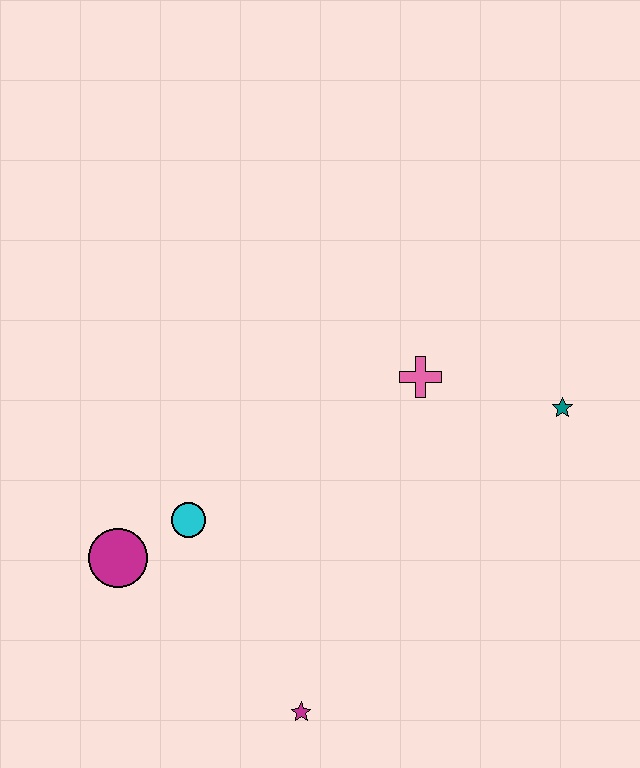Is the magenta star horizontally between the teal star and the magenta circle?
Yes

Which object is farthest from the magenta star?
The teal star is farthest from the magenta star.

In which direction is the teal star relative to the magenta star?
The teal star is above the magenta star.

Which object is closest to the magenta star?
The cyan circle is closest to the magenta star.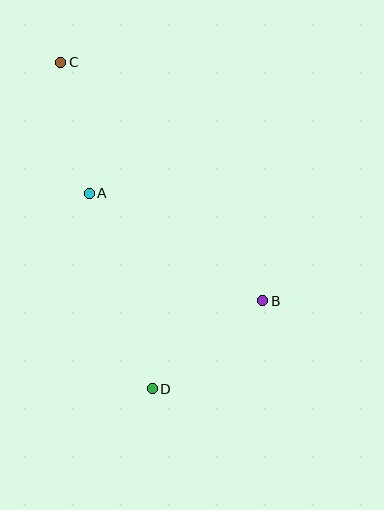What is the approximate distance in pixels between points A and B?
The distance between A and B is approximately 204 pixels.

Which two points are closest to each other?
Points A and C are closest to each other.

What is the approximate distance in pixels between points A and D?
The distance between A and D is approximately 205 pixels.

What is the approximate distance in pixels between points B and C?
The distance between B and C is approximately 312 pixels.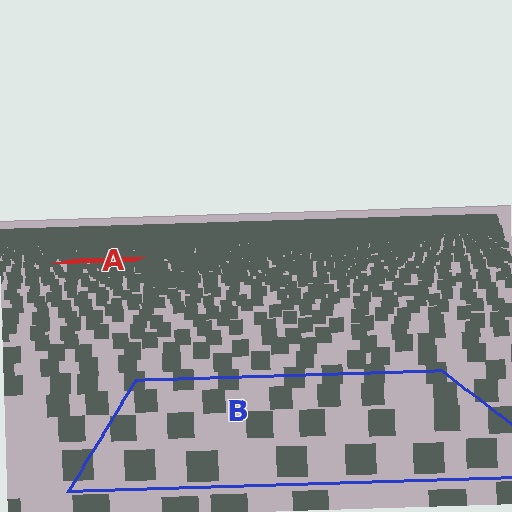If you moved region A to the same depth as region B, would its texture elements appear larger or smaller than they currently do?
They would appear larger. At a closer depth, the same texture elements are projected at a bigger on-screen size.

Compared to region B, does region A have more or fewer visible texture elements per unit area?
Region A has more texture elements per unit area — they are packed more densely because it is farther away.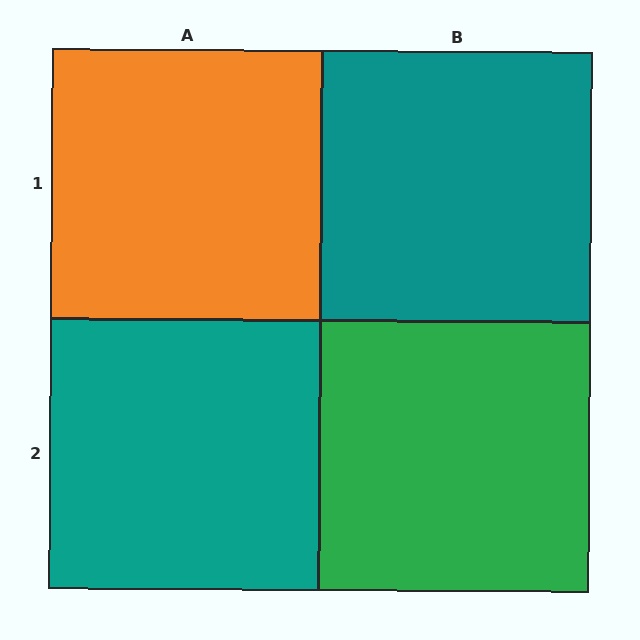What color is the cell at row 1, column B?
Teal.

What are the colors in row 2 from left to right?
Teal, green.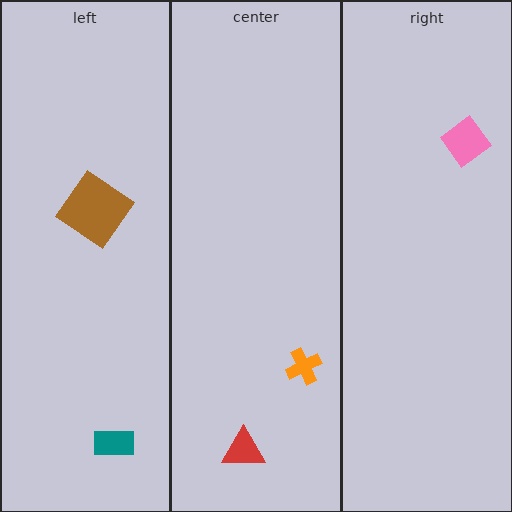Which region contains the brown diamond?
The left region.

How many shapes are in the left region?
2.